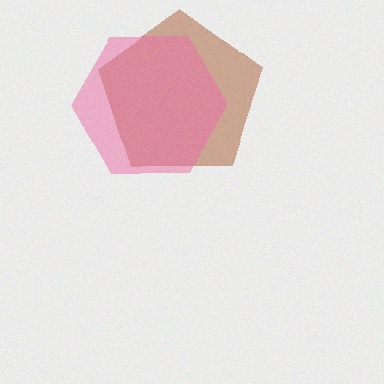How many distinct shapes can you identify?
There are 2 distinct shapes: a brown pentagon, a pink hexagon.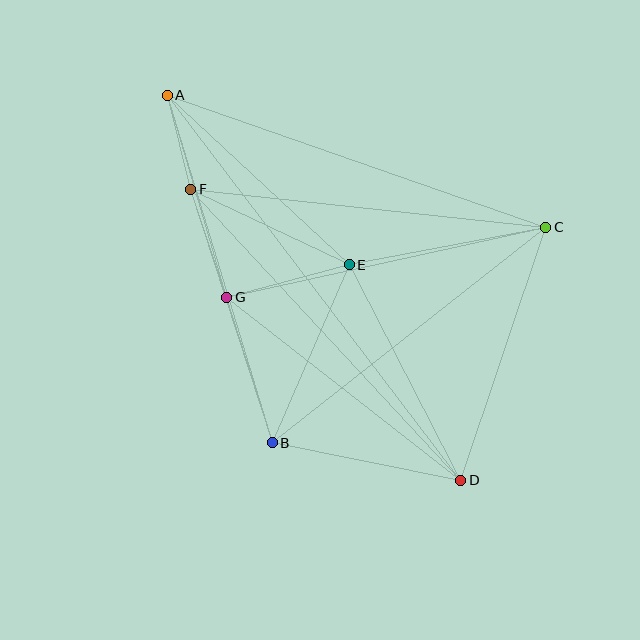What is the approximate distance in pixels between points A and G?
The distance between A and G is approximately 210 pixels.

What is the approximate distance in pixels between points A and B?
The distance between A and B is approximately 363 pixels.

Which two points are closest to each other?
Points A and F are closest to each other.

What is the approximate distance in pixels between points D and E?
The distance between D and E is approximately 243 pixels.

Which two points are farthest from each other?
Points A and D are farthest from each other.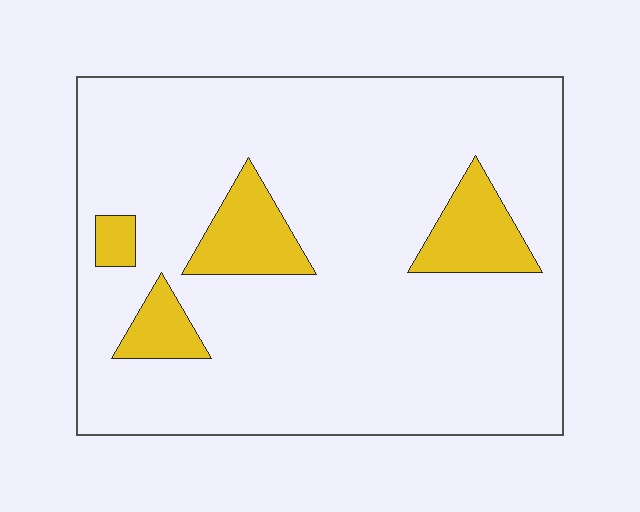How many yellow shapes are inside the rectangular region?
4.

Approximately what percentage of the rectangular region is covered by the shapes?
Approximately 15%.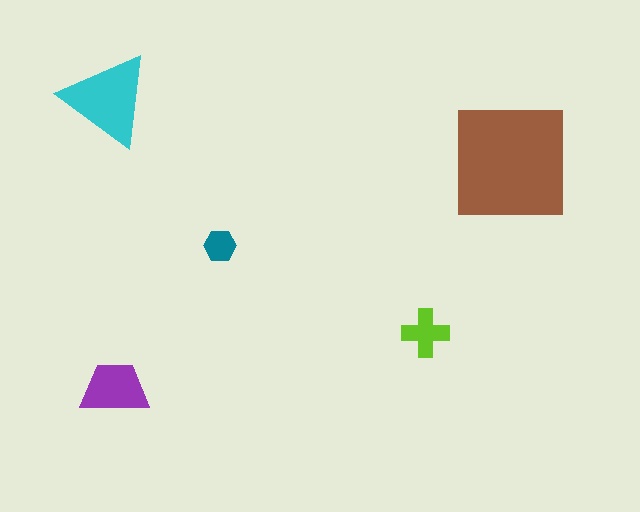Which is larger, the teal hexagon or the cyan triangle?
The cyan triangle.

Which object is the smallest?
The teal hexagon.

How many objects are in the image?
There are 5 objects in the image.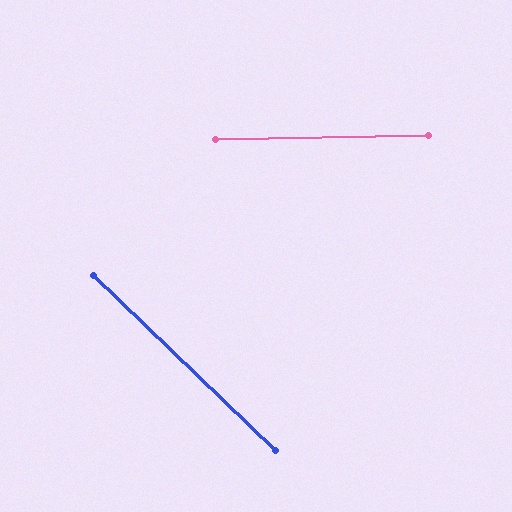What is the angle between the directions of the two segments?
Approximately 45 degrees.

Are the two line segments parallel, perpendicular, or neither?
Neither parallel nor perpendicular — they differ by about 45°.